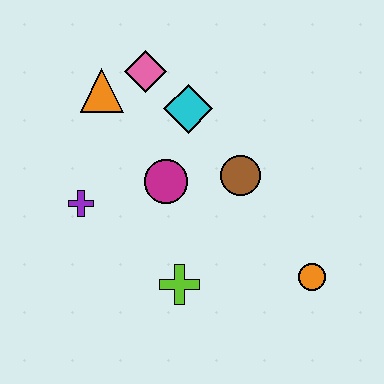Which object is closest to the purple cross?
The magenta circle is closest to the purple cross.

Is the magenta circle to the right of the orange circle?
No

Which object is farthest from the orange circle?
The orange triangle is farthest from the orange circle.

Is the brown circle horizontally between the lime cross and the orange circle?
Yes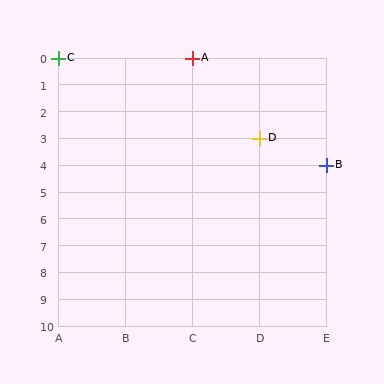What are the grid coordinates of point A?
Point A is at grid coordinates (C, 0).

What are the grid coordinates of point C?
Point C is at grid coordinates (A, 0).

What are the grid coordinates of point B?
Point B is at grid coordinates (E, 4).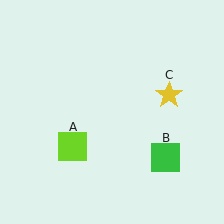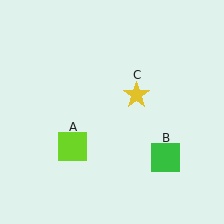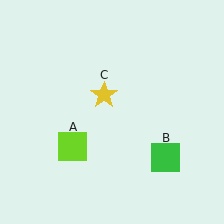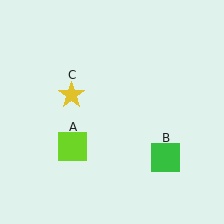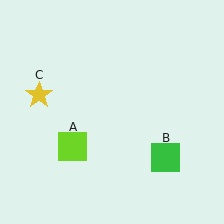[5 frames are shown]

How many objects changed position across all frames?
1 object changed position: yellow star (object C).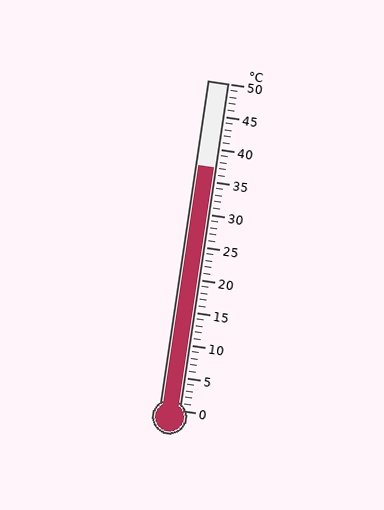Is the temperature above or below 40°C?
The temperature is below 40°C.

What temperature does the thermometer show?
The thermometer shows approximately 37°C.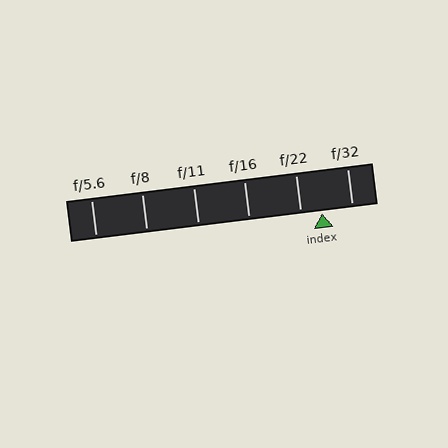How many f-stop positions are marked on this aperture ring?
There are 6 f-stop positions marked.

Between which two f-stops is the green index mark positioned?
The index mark is between f/22 and f/32.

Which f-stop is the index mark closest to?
The index mark is closest to f/22.